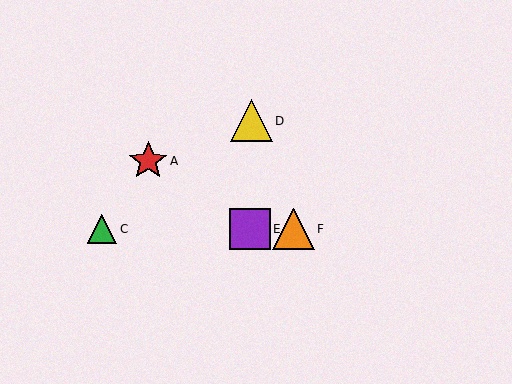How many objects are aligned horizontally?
4 objects (B, C, E, F) are aligned horizontally.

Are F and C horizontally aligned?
Yes, both are at y≈229.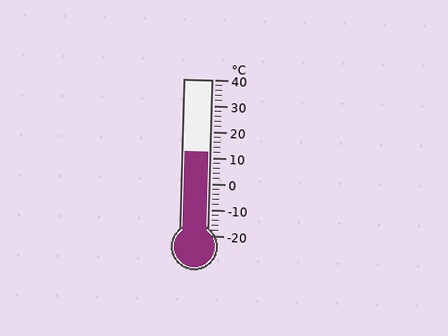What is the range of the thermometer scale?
The thermometer scale ranges from -20°C to 40°C.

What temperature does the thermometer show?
The thermometer shows approximately 12°C.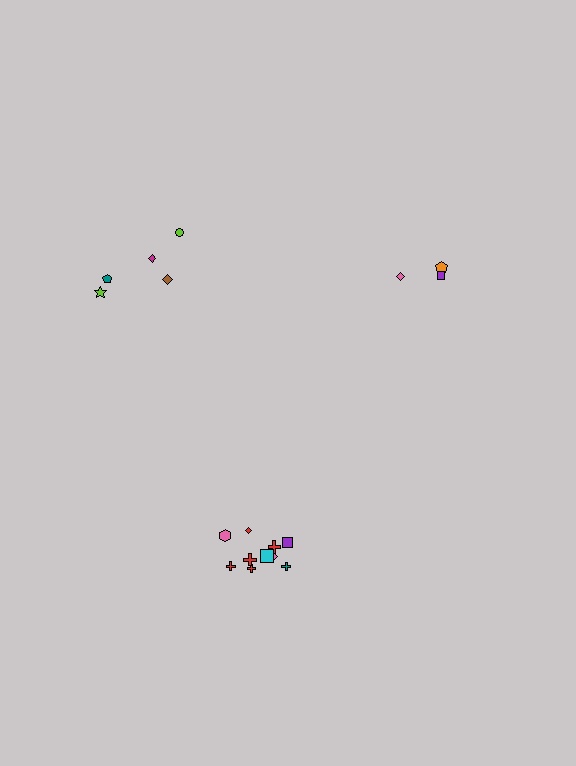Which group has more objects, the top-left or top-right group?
The top-left group.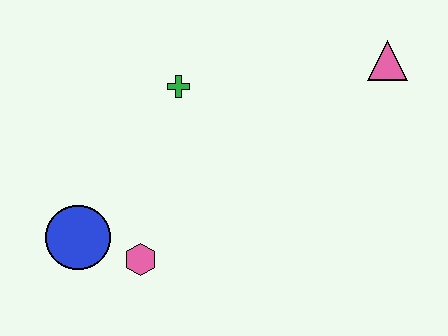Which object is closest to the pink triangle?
The green cross is closest to the pink triangle.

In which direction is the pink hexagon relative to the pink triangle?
The pink hexagon is to the left of the pink triangle.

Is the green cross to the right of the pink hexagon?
Yes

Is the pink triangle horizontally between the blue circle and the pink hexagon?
No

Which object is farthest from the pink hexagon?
The pink triangle is farthest from the pink hexagon.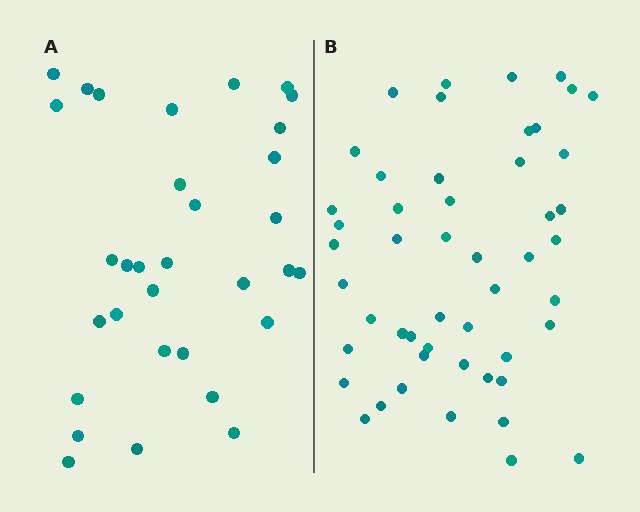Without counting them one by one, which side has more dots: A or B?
Region B (the right region) has more dots.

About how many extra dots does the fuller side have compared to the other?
Region B has approximately 20 more dots than region A.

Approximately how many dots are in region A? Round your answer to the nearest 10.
About 30 dots. (The exact count is 32, which rounds to 30.)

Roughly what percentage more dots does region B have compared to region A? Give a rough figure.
About 55% more.